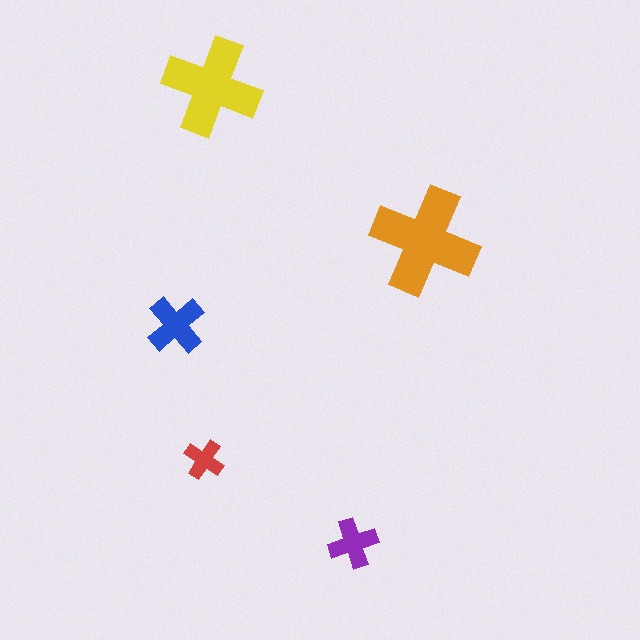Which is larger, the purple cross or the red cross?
The purple one.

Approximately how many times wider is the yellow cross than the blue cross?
About 1.5 times wider.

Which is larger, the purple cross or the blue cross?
The blue one.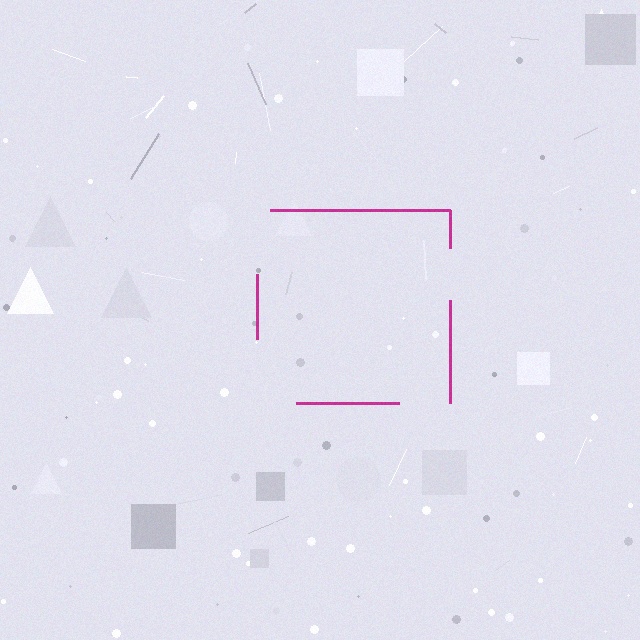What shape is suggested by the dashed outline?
The dashed outline suggests a square.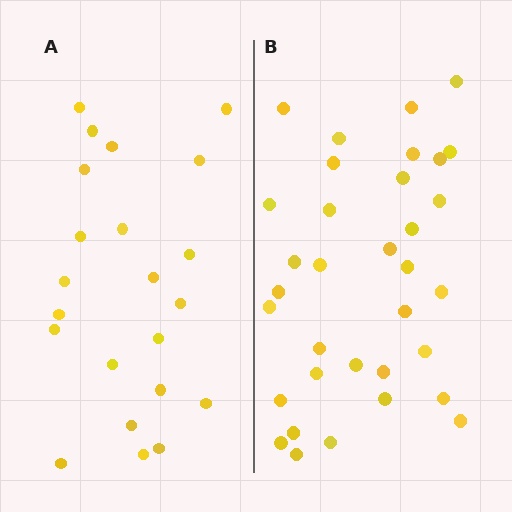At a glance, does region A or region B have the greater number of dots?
Region B (the right region) has more dots.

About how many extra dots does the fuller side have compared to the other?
Region B has roughly 12 or so more dots than region A.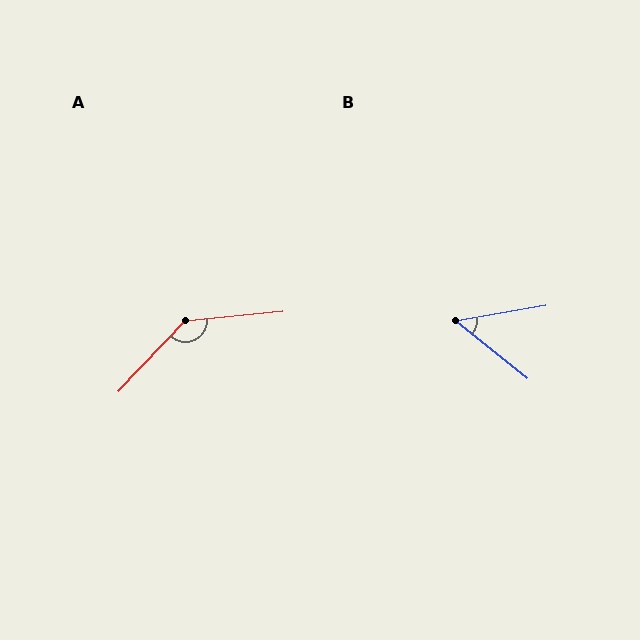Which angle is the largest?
A, at approximately 139 degrees.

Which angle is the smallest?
B, at approximately 49 degrees.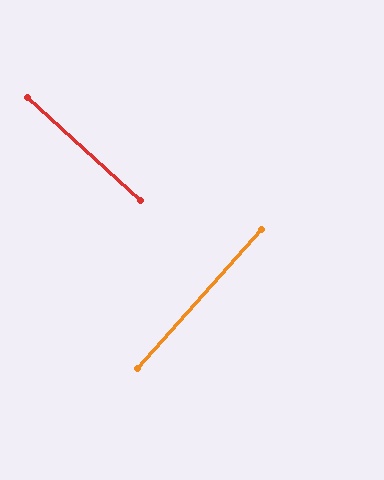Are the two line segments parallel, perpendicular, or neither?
Perpendicular — they meet at approximately 89°.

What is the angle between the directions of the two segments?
Approximately 89 degrees.